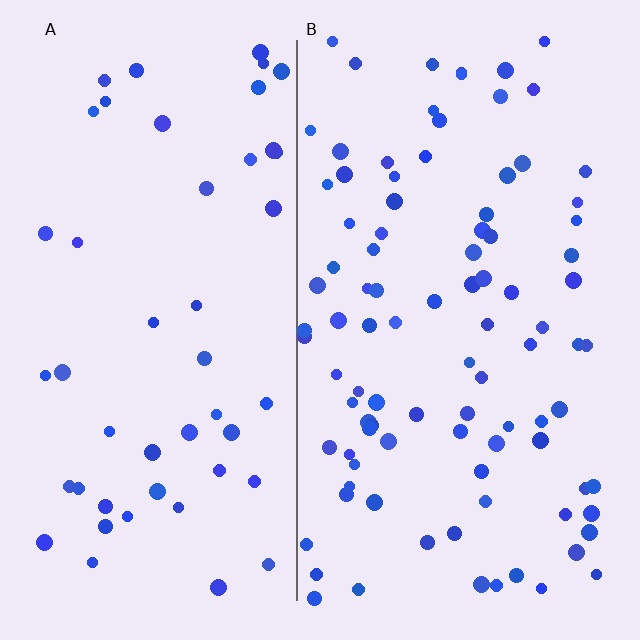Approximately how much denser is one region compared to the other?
Approximately 2.0× — region B over region A.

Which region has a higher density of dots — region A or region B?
B (the right).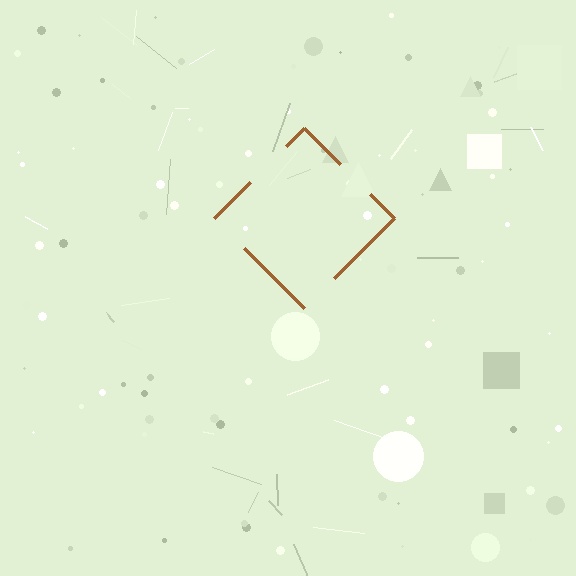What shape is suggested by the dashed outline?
The dashed outline suggests a diamond.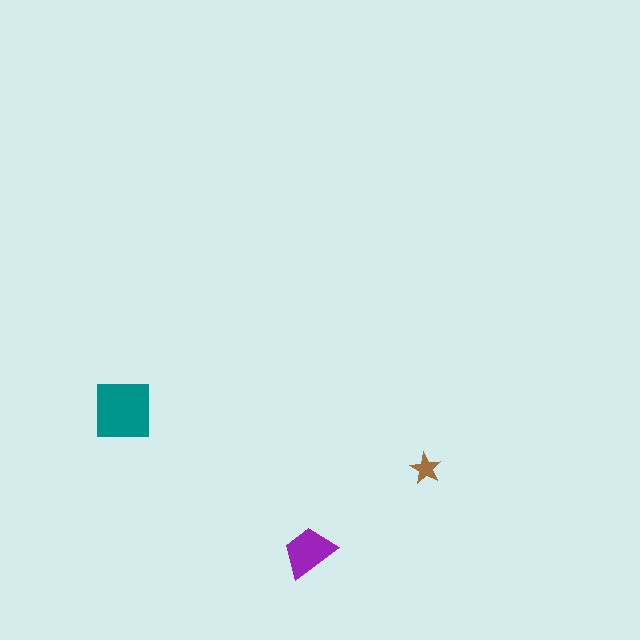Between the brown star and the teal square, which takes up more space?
The teal square.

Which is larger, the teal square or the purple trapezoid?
The teal square.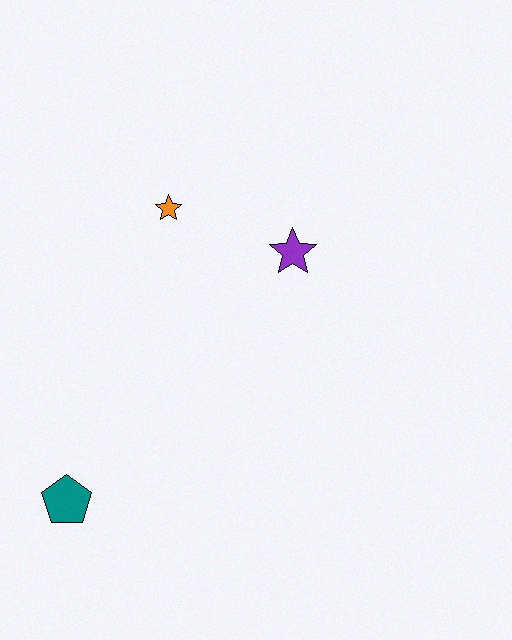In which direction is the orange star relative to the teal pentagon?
The orange star is above the teal pentagon.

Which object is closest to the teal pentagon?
The orange star is closest to the teal pentagon.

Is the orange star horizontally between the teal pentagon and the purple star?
Yes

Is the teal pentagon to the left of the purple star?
Yes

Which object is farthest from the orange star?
The teal pentagon is farthest from the orange star.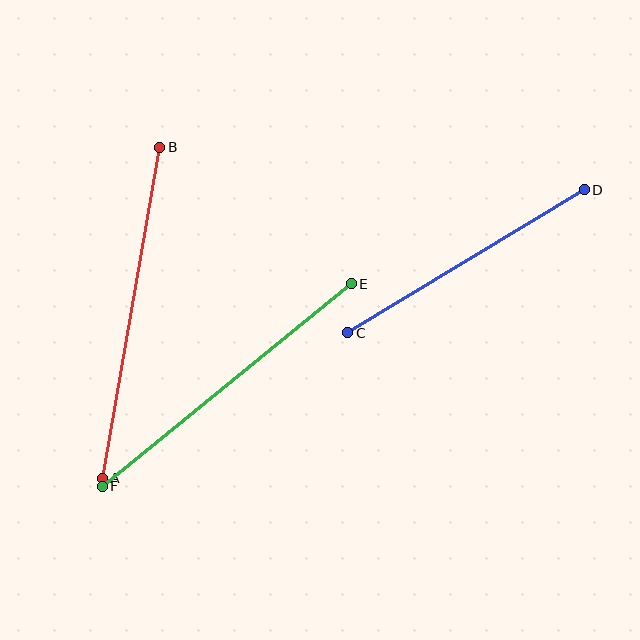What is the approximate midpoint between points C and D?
The midpoint is at approximately (466, 261) pixels.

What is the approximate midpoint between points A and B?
The midpoint is at approximately (131, 313) pixels.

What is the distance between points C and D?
The distance is approximately 276 pixels.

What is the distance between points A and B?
The distance is approximately 336 pixels.